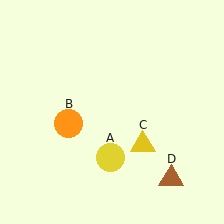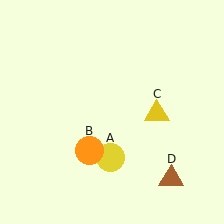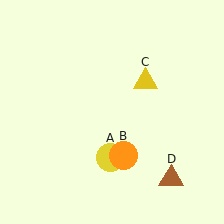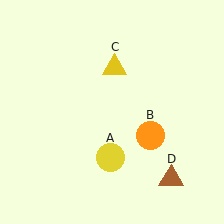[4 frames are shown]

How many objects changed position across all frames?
2 objects changed position: orange circle (object B), yellow triangle (object C).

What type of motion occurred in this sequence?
The orange circle (object B), yellow triangle (object C) rotated counterclockwise around the center of the scene.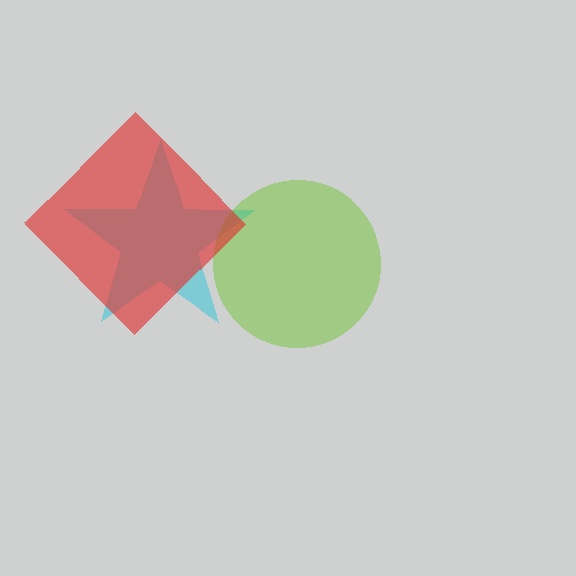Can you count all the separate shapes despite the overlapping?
Yes, there are 3 separate shapes.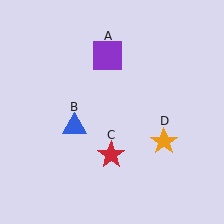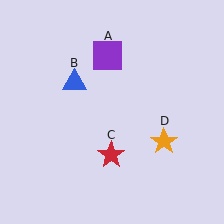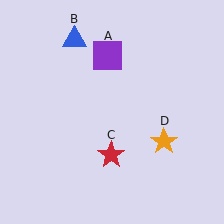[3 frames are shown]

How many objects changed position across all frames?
1 object changed position: blue triangle (object B).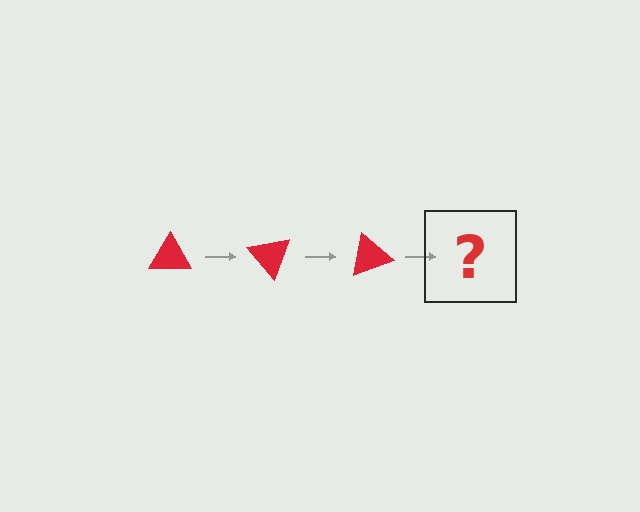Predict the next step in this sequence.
The next step is a red triangle rotated 150 degrees.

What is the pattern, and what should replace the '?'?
The pattern is that the triangle rotates 50 degrees each step. The '?' should be a red triangle rotated 150 degrees.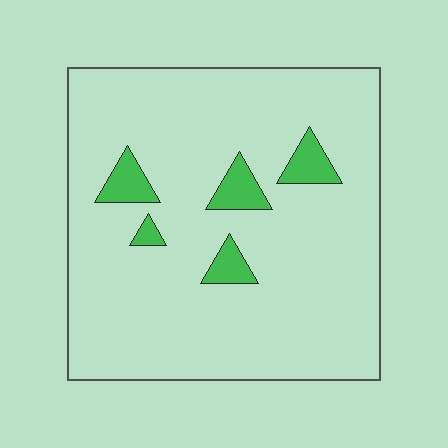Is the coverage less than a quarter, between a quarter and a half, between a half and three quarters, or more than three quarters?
Less than a quarter.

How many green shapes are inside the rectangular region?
5.